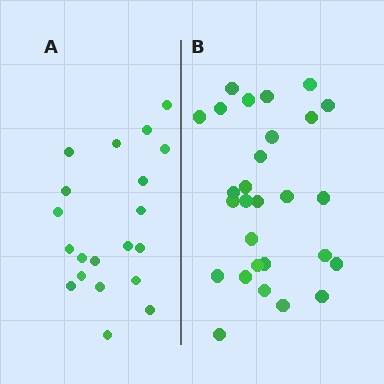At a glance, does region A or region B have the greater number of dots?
Region B (the right region) has more dots.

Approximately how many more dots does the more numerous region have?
Region B has roughly 8 or so more dots than region A.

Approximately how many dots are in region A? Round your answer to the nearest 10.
About 20 dots.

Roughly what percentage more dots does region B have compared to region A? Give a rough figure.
About 40% more.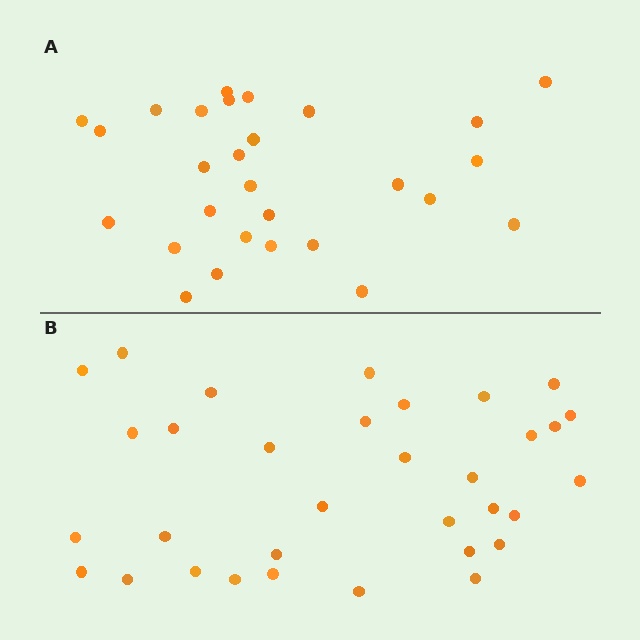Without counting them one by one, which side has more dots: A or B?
Region B (the bottom region) has more dots.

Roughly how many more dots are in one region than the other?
Region B has about 5 more dots than region A.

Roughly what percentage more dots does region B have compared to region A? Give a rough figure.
About 20% more.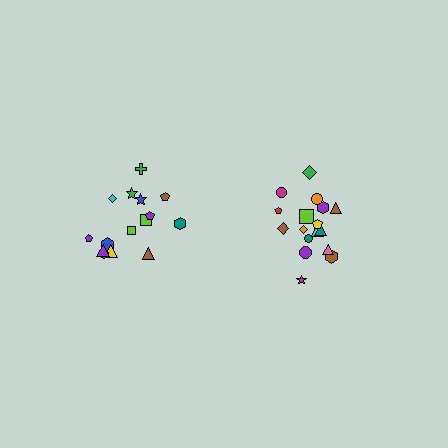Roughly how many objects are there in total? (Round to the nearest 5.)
Roughly 35 objects in total.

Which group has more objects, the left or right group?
The right group.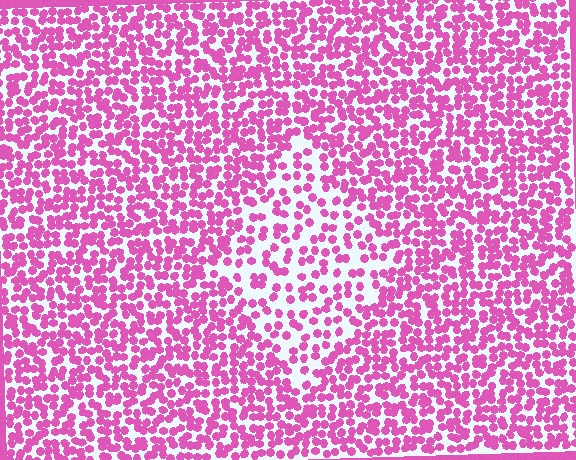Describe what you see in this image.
The image contains small pink elements arranged at two different densities. A diamond-shaped region is visible where the elements are less densely packed than the surrounding area.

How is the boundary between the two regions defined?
The boundary is defined by a change in element density (approximately 1.9x ratio). All elements are the same color, size, and shape.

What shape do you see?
I see a diamond.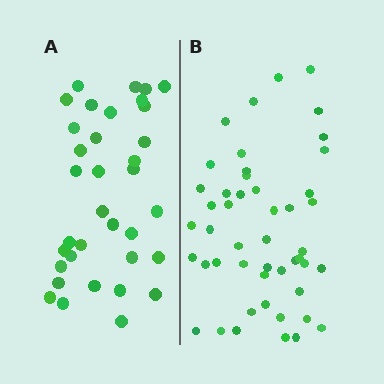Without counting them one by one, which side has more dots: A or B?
Region B (the right region) has more dots.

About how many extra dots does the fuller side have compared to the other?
Region B has approximately 15 more dots than region A.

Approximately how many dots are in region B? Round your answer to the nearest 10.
About 50 dots. (The exact count is 48, which rounds to 50.)